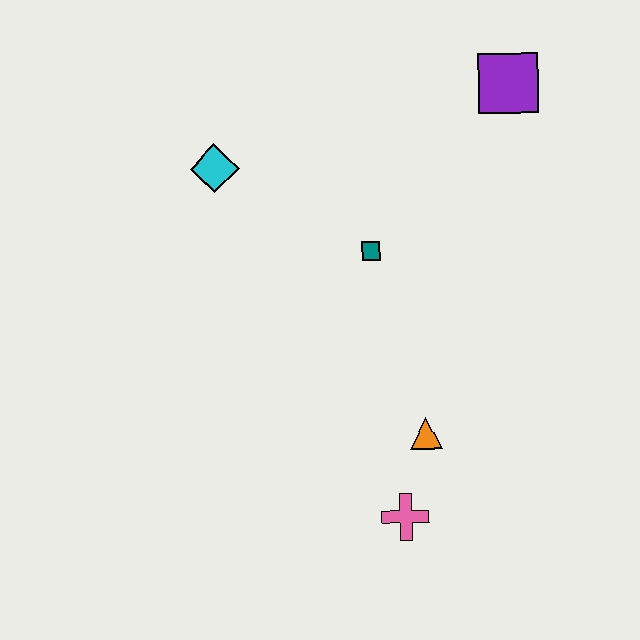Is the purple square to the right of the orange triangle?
Yes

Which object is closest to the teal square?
The cyan diamond is closest to the teal square.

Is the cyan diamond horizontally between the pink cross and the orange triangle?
No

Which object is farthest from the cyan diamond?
The pink cross is farthest from the cyan diamond.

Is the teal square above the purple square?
No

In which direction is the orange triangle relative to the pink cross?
The orange triangle is above the pink cross.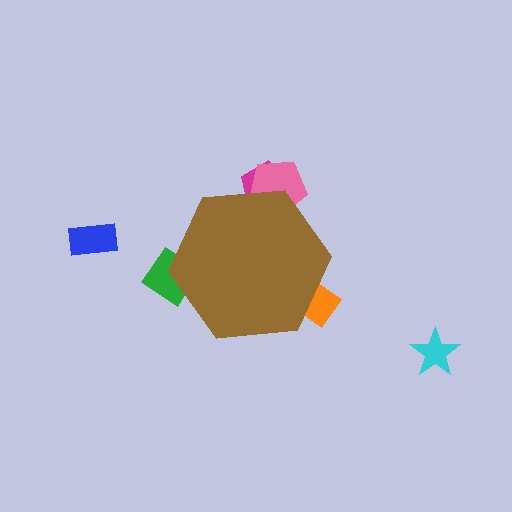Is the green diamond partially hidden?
Yes, the green diamond is partially hidden behind the brown hexagon.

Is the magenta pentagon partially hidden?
Yes, the magenta pentagon is partially hidden behind the brown hexagon.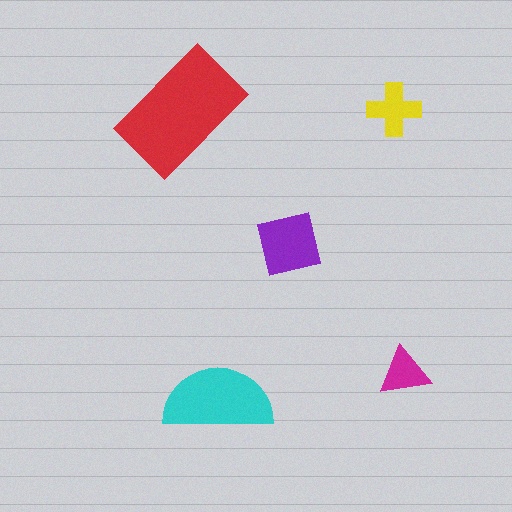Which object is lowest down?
The cyan semicircle is bottommost.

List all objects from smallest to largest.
The magenta triangle, the yellow cross, the purple square, the cyan semicircle, the red rectangle.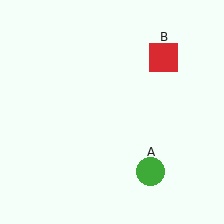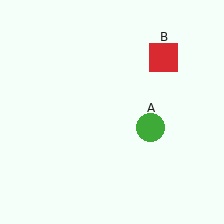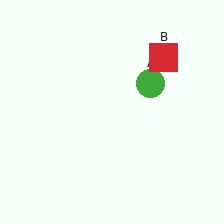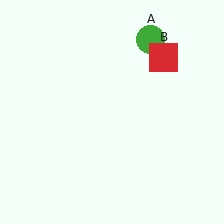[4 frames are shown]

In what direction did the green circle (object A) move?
The green circle (object A) moved up.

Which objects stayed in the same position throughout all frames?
Red square (object B) remained stationary.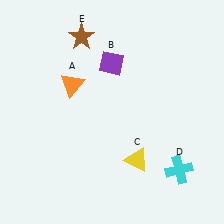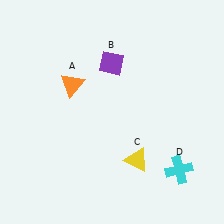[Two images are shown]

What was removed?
The brown star (E) was removed in Image 2.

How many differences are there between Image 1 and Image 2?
There is 1 difference between the two images.